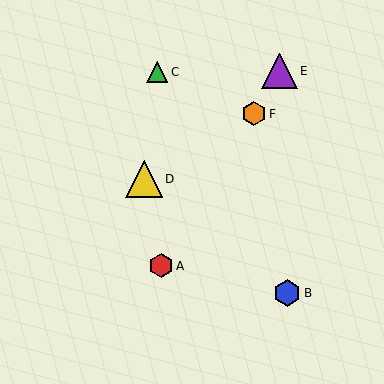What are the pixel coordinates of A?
Object A is at (161, 266).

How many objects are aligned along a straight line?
3 objects (A, E, F) are aligned along a straight line.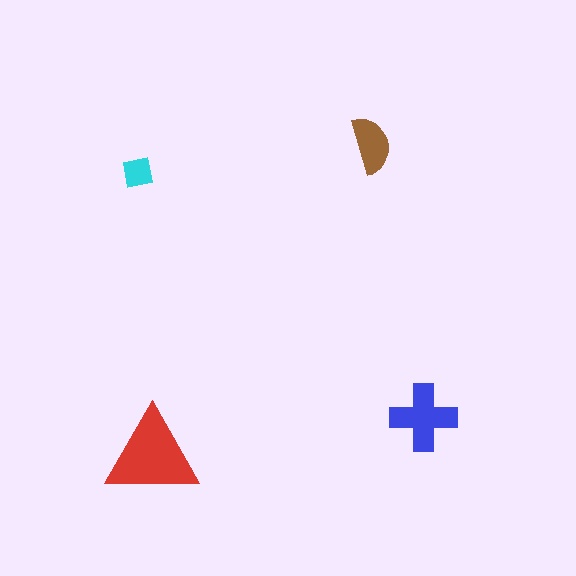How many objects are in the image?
There are 4 objects in the image.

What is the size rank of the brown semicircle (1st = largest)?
3rd.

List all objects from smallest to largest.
The cyan square, the brown semicircle, the blue cross, the red triangle.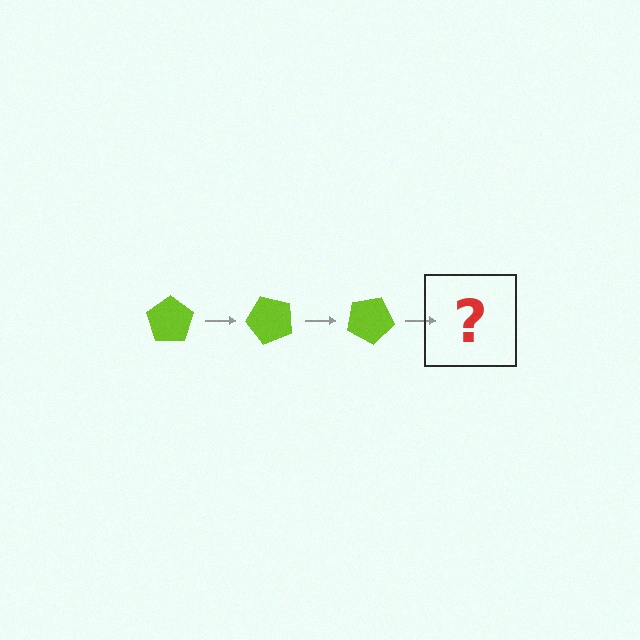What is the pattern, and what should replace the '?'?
The pattern is that the pentagon rotates 50 degrees each step. The '?' should be a lime pentagon rotated 150 degrees.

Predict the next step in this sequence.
The next step is a lime pentagon rotated 150 degrees.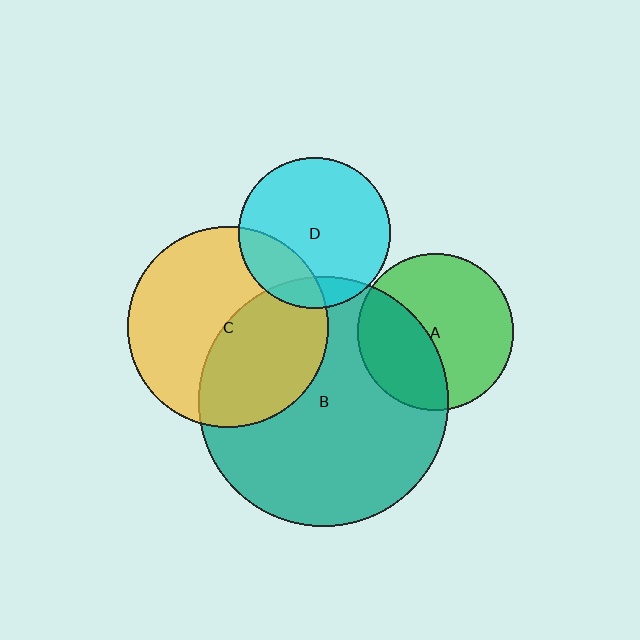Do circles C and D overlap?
Yes.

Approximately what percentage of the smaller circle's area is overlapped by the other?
Approximately 20%.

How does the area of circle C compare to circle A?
Approximately 1.7 times.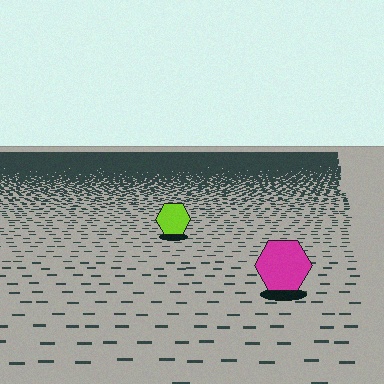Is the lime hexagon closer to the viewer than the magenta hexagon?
No. The magenta hexagon is closer — you can tell from the texture gradient: the ground texture is coarser near it.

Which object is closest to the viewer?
The magenta hexagon is closest. The texture marks near it are larger and more spread out.